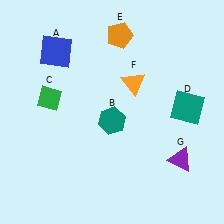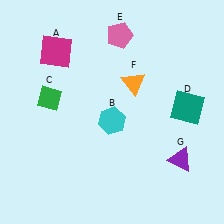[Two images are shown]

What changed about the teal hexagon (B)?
In Image 1, B is teal. In Image 2, it changed to cyan.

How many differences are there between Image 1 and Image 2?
There are 3 differences between the two images.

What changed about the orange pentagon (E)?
In Image 1, E is orange. In Image 2, it changed to pink.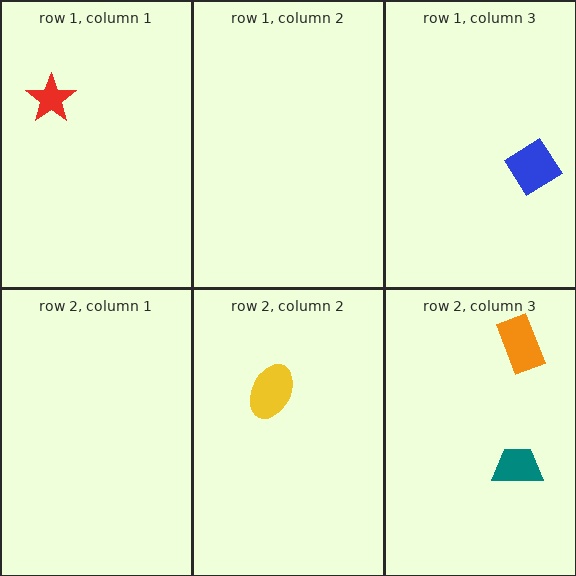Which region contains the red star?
The row 1, column 1 region.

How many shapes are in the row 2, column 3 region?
2.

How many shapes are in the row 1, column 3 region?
1.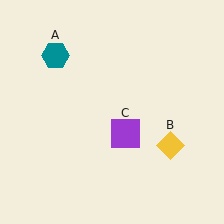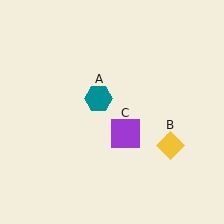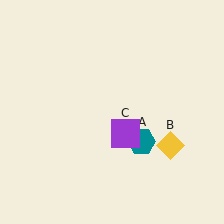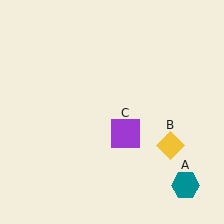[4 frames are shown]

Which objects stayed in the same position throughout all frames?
Yellow diamond (object B) and purple square (object C) remained stationary.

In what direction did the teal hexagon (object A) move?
The teal hexagon (object A) moved down and to the right.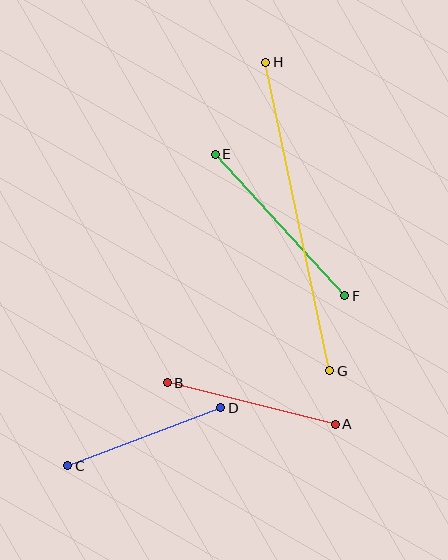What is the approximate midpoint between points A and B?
The midpoint is at approximately (251, 403) pixels.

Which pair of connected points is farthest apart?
Points G and H are farthest apart.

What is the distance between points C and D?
The distance is approximately 164 pixels.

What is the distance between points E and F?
The distance is approximately 192 pixels.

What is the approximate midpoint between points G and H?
The midpoint is at approximately (298, 216) pixels.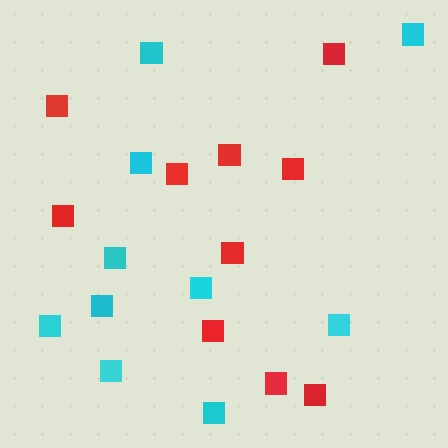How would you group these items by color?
There are 2 groups: one group of red squares (10) and one group of cyan squares (10).